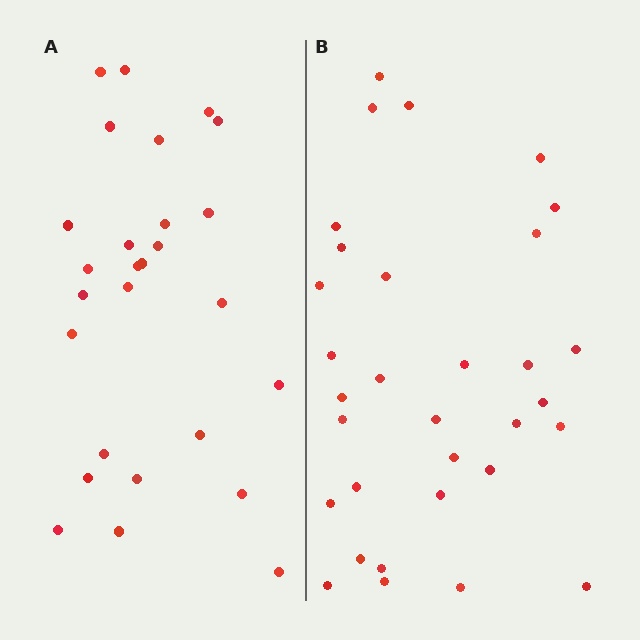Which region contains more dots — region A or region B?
Region B (the right region) has more dots.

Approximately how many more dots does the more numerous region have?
Region B has about 5 more dots than region A.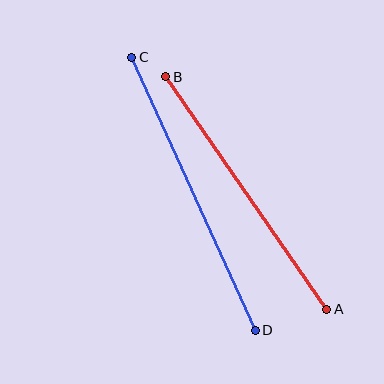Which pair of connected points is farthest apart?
Points C and D are farthest apart.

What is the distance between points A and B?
The distance is approximately 283 pixels.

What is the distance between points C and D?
The distance is approximately 300 pixels.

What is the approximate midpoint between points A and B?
The midpoint is at approximately (246, 193) pixels.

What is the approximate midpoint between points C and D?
The midpoint is at approximately (193, 194) pixels.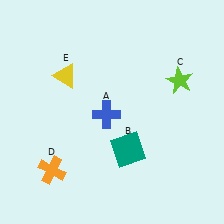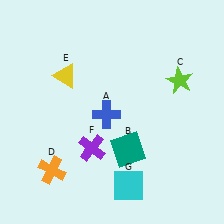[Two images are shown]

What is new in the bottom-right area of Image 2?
A cyan square (G) was added in the bottom-right area of Image 2.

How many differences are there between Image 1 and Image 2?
There are 2 differences between the two images.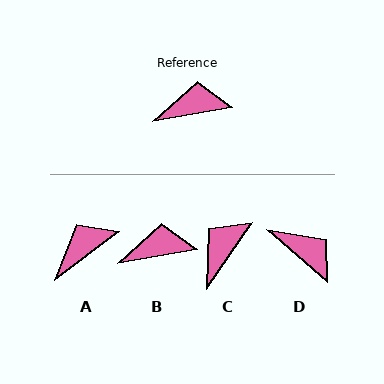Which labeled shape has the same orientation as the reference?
B.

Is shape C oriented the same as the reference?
No, it is off by about 46 degrees.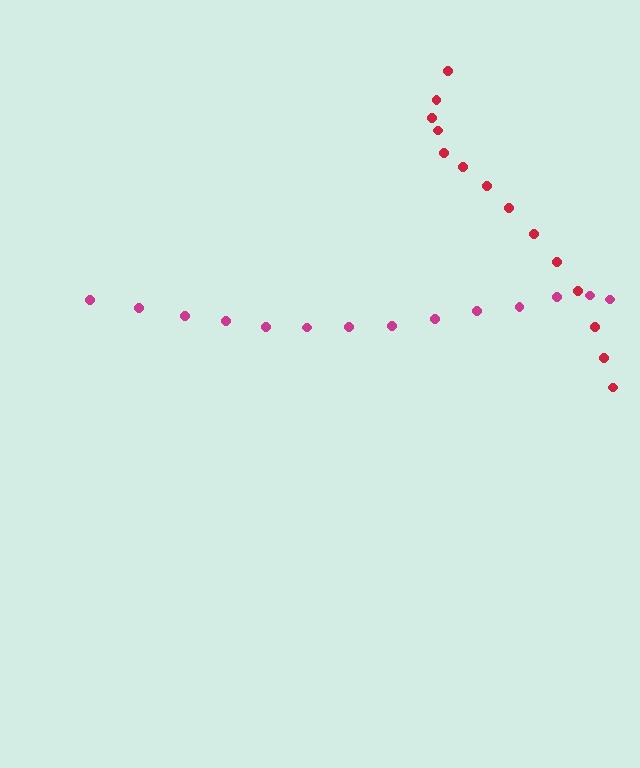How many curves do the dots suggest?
There are 2 distinct paths.